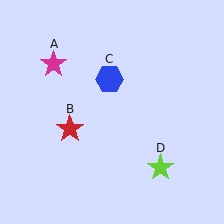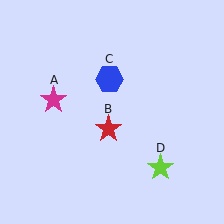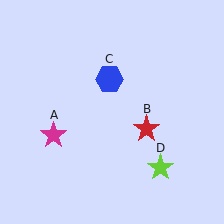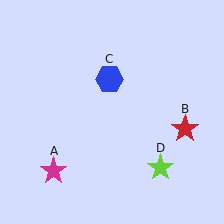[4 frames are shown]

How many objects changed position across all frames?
2 objects changed position: magenta star (object A), red star (object B).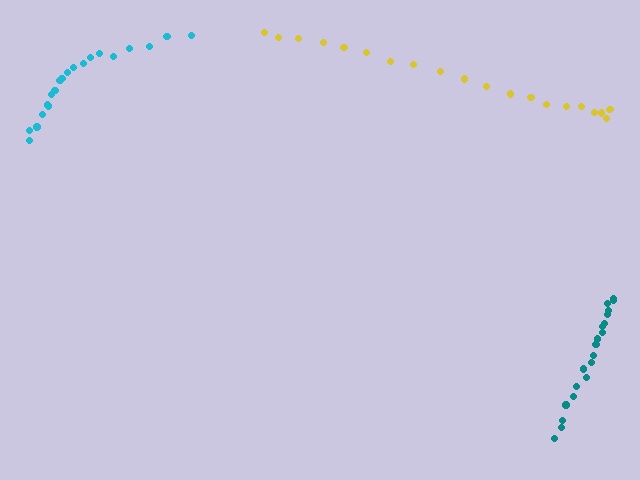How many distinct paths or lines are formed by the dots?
There are 3 distinct paths.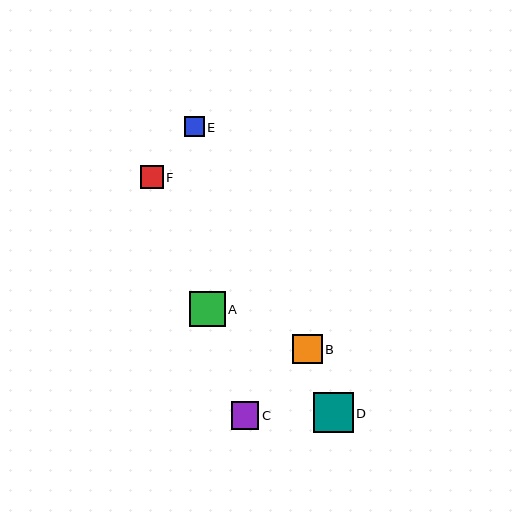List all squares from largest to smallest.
From largest to smallest: D, A, B, C, F, E.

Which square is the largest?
Square D is the largest with a size of approximately 40 pixels.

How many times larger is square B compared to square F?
Square B is approximately 1.3 times the size of square F.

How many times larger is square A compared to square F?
Square A is approximately 1.6 times the size of square F.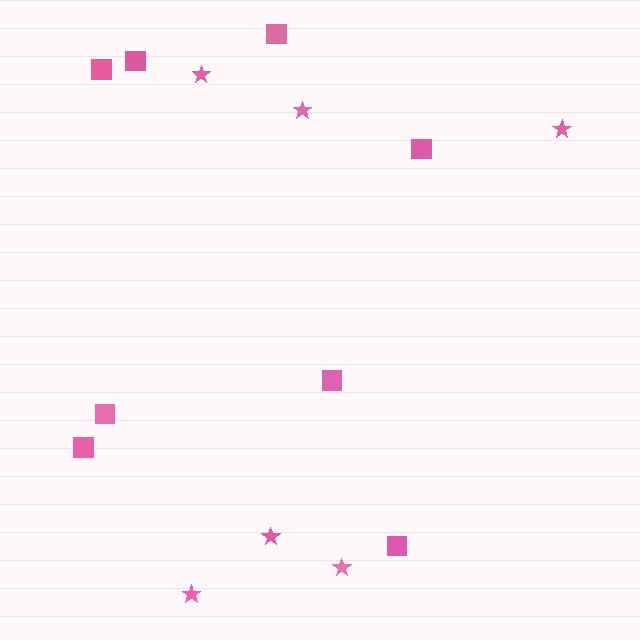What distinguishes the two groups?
There are 2 groups: one group of stars (6) and one group of squares (8).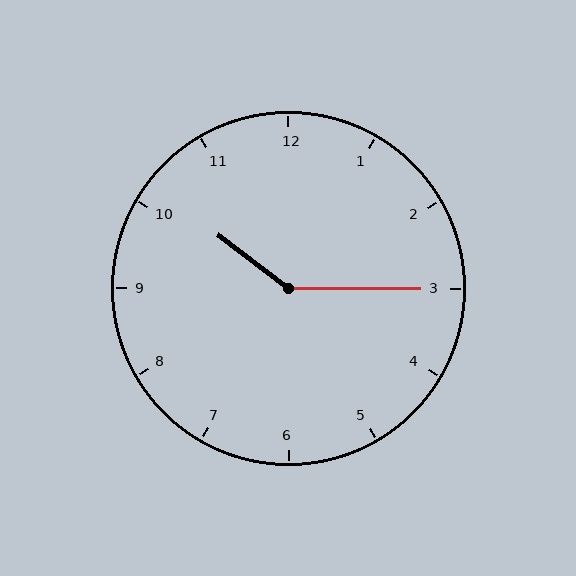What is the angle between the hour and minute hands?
Approximately 142 degrees.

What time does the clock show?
10:15.